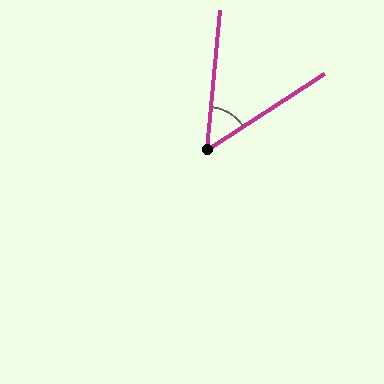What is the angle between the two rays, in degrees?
Approximately 52 degrees.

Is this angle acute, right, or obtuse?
It is acute.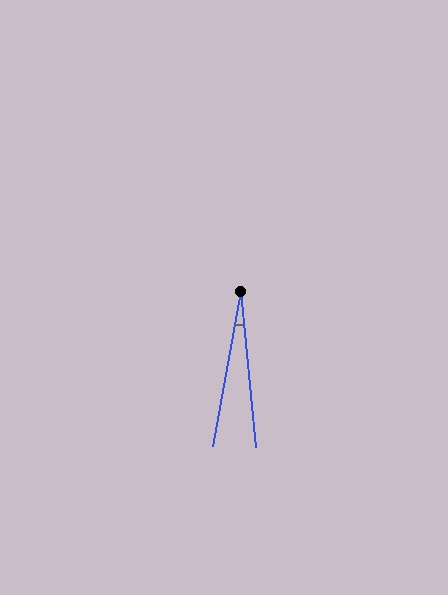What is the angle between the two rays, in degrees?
Approximately 15 degrees.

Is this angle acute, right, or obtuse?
It is acute.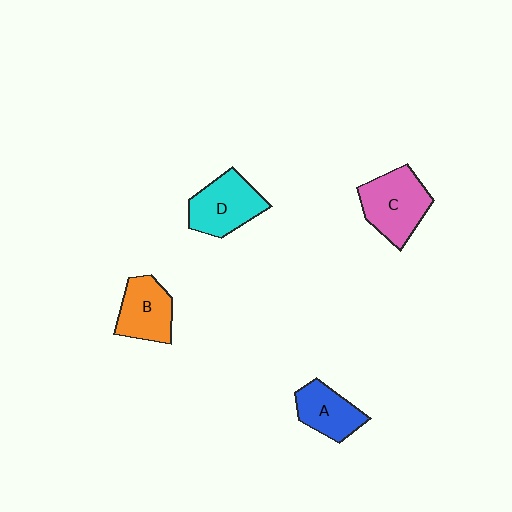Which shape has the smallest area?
Shape A (blue).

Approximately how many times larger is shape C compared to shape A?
Approximately 1.4 times.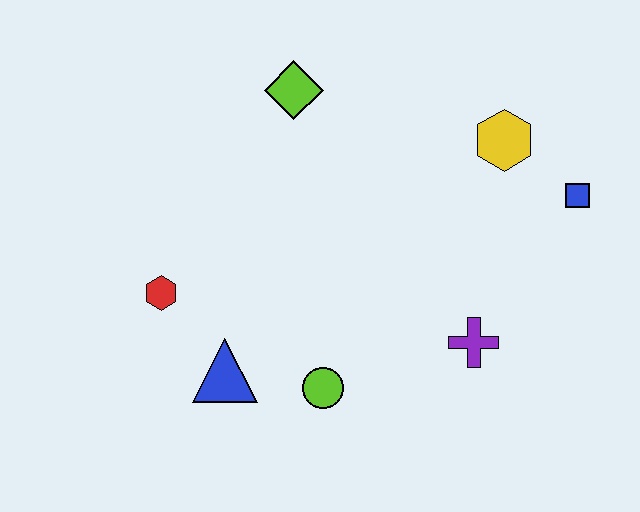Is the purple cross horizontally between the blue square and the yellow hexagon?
No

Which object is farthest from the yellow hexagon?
The red hexagon is farthest from the yellow hexagon.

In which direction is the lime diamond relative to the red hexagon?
The lime diamond is above the red hexagon.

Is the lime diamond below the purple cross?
No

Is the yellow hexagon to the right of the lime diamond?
Yes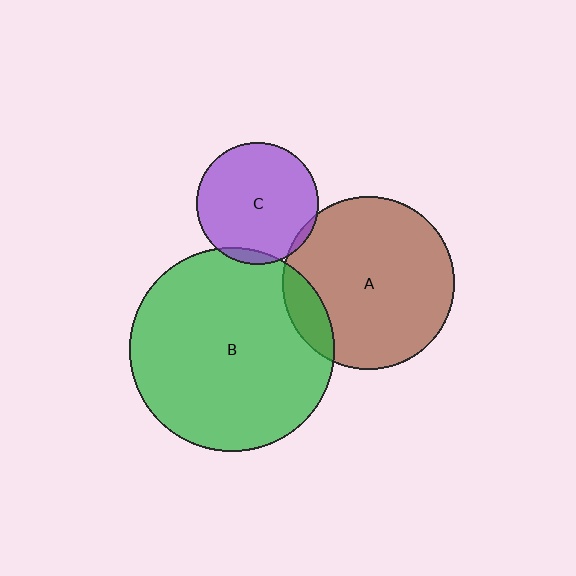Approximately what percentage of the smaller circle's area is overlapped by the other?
Approximately 10%.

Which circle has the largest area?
Circle B (green).